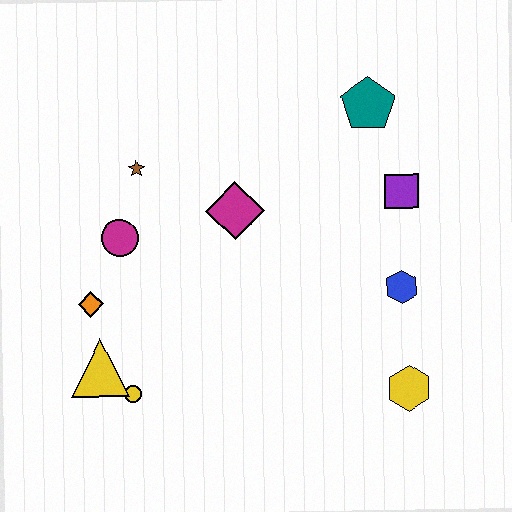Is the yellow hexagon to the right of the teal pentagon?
Yes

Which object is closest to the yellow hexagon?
The blue hexagon is closest to the yellow hexagon.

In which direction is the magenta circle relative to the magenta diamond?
The magenta circle is to the left of the magenta diamond.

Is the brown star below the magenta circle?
No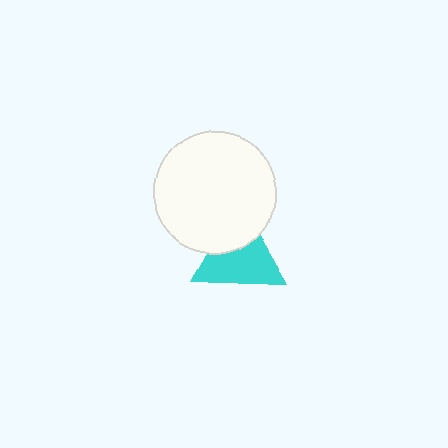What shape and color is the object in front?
The object in front is a white circle.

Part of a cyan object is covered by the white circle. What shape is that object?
It is a triangle.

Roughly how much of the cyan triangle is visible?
Most of it is visible (roughly 66%).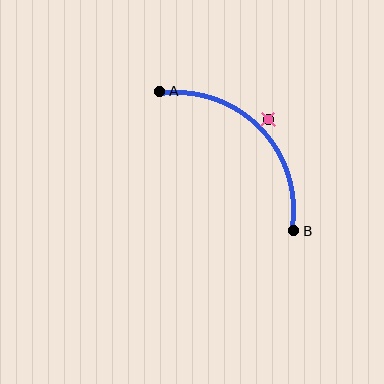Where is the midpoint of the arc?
The arc midpoint is the point on the curve farthest from the straight line joining A and B. It sits above and to the right of that line.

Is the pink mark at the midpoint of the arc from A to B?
No — the pink mark does not lie on the arc at all. It sits slightly outside the curve.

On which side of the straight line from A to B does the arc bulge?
The arc bulges above and to the right of the straight line connecting A and B.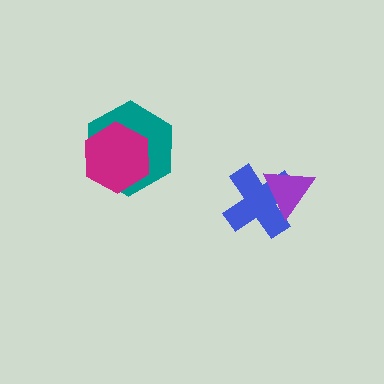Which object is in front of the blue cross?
The purple triangle is in front of the blue cross.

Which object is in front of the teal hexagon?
The magenta hexagon is in front of the teal hexagon.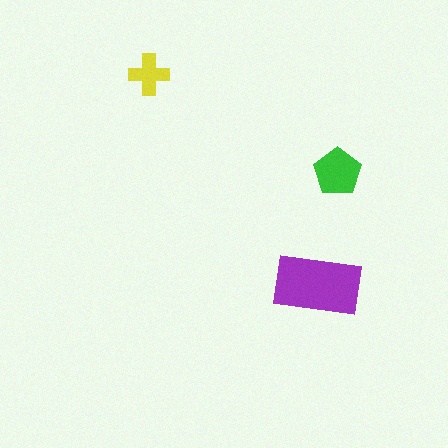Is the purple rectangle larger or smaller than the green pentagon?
Larger.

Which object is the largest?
The purple rectangle.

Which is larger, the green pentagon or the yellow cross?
The green pentagon.